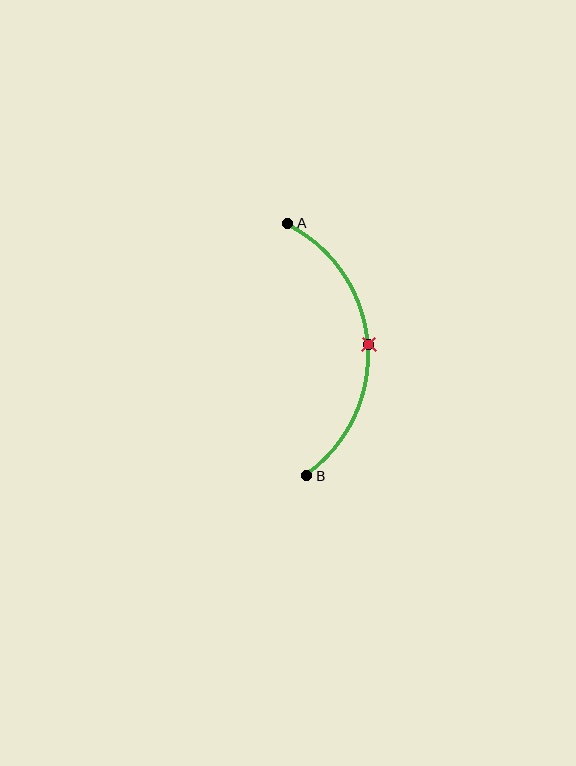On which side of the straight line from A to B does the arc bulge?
The arc bulges to the right of the straight line connecting A and B.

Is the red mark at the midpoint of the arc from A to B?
Yes. The red mark lies on the arc at equal arc-length from both A and B — it is the arc midpoint.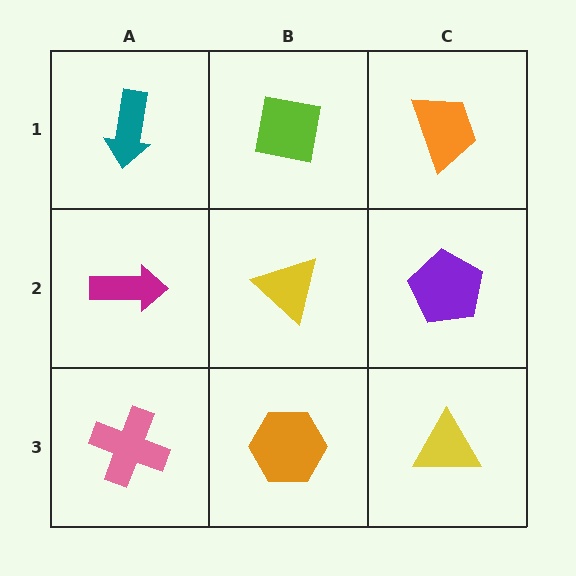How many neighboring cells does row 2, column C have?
3.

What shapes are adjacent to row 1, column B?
A yellow triangle (row 2, column B), a teal arrow (row 1, column A), an orange trapezoid (row 1, column C).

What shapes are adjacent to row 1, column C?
A purple pentagon (row 2, column C), a lime square (row 1, column B).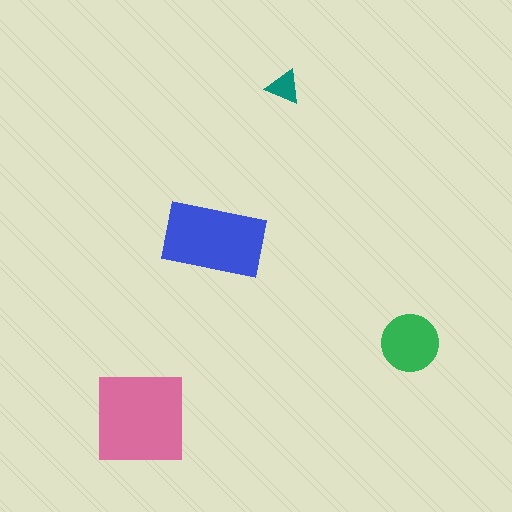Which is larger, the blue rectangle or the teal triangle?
The blue rectangle.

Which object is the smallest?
The teal triangle.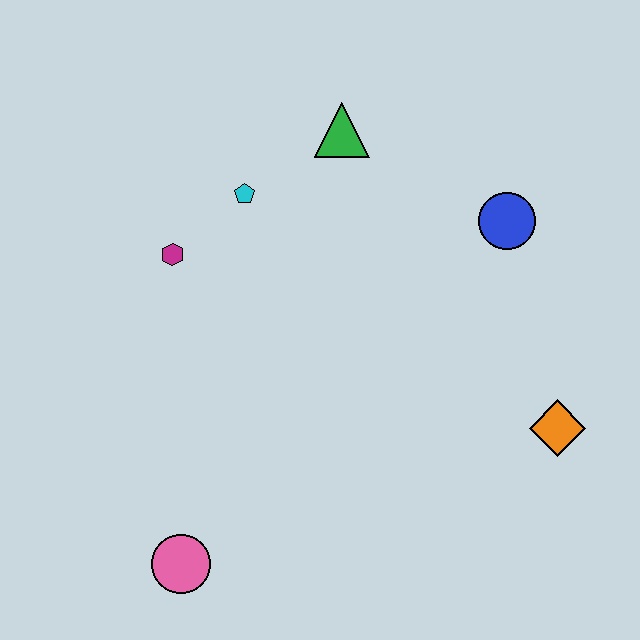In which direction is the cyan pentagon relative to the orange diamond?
The cyan pentagon is to the left of the orange diamond.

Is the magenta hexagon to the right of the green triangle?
No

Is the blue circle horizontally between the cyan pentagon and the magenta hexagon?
No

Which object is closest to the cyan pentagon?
The magenta hexagon is closest to the cyan pentagon.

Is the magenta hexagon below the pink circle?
No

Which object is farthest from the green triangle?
The pink circle is farthest from the green triangle.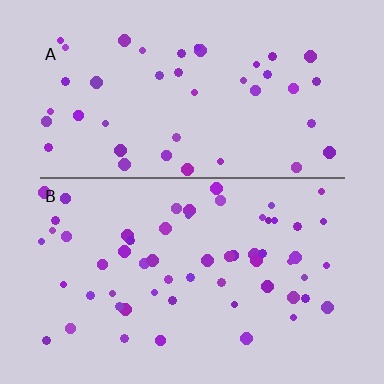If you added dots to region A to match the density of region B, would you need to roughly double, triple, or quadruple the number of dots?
Approximately double.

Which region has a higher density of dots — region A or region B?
B (the bottom).